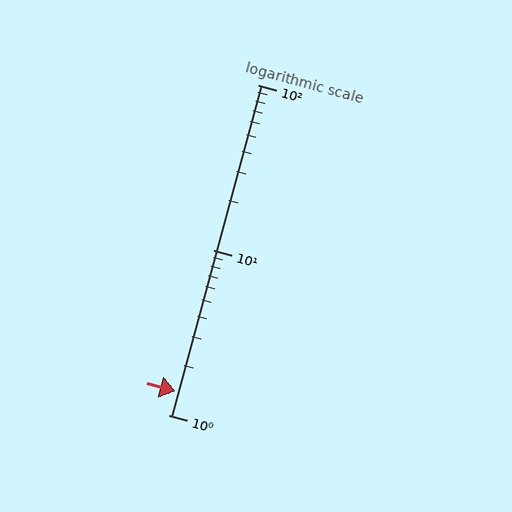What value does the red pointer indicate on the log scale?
The pointer indicates approximately 1.4.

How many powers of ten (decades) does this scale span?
The scale spans 2 decades, from 1 to 100.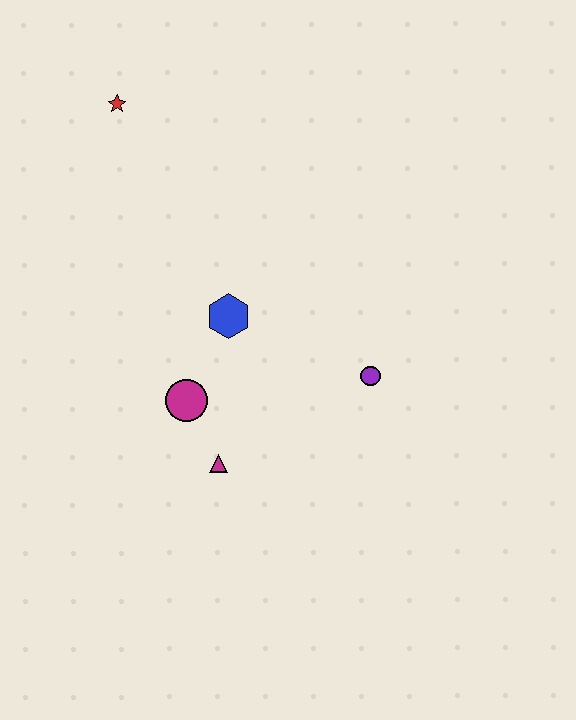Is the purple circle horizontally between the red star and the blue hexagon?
No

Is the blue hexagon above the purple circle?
Yes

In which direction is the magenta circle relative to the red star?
The magenta circle is below the red star.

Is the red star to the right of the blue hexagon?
No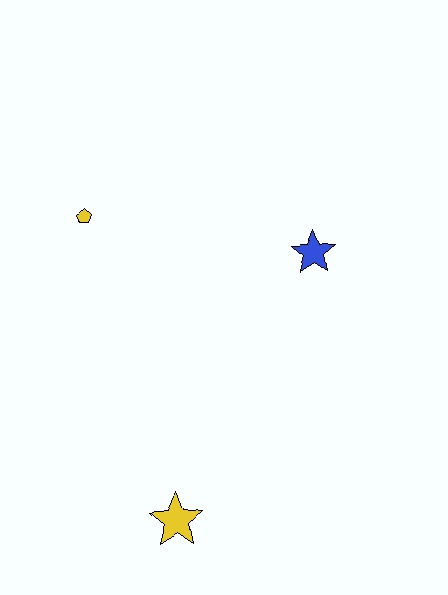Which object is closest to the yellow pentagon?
The blue star is closest to the yellow pentagon.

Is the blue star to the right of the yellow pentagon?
Yes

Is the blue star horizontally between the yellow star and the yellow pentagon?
No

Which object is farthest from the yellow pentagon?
The yellow star is farthest from the yellow pentagon.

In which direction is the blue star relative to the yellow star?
The blue star is above the yellow star.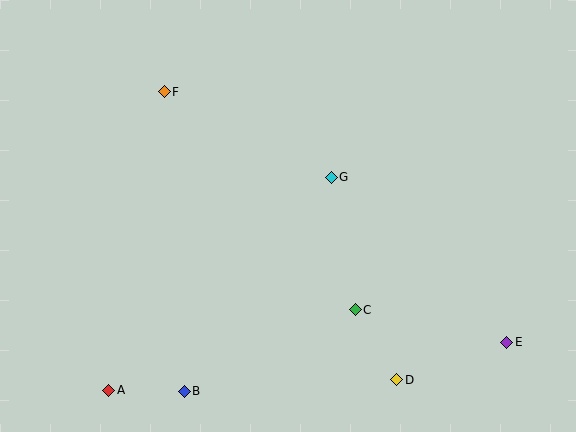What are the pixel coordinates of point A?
Point A is at (109, 390).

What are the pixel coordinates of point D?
Point D is at (397, 380).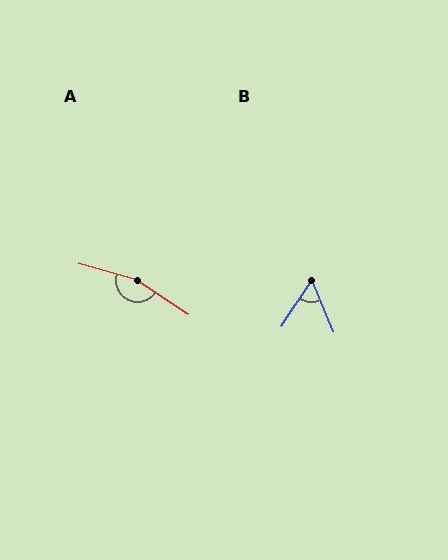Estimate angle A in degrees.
Approximately 163 degrees.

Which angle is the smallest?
B, at approximately 56 degrees.